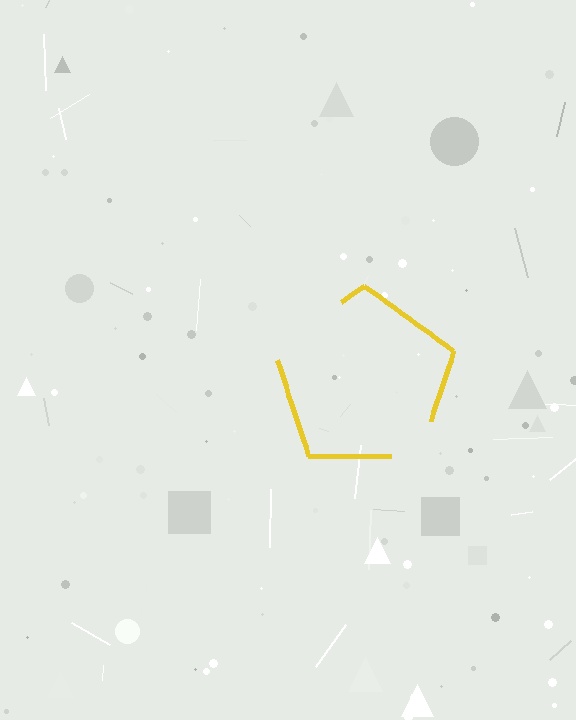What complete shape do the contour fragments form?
The contour fragments form a pentagon.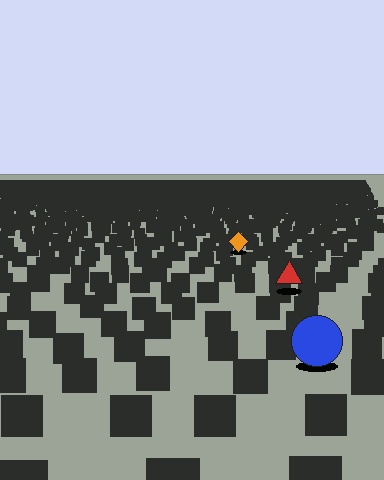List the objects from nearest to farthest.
From nearest to farthest: the blue circle, the red triangle, the orange diamond.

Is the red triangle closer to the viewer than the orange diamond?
Yes. The red triangle is closer — you can tell from the texture gradient: the ground texture is coarser near it.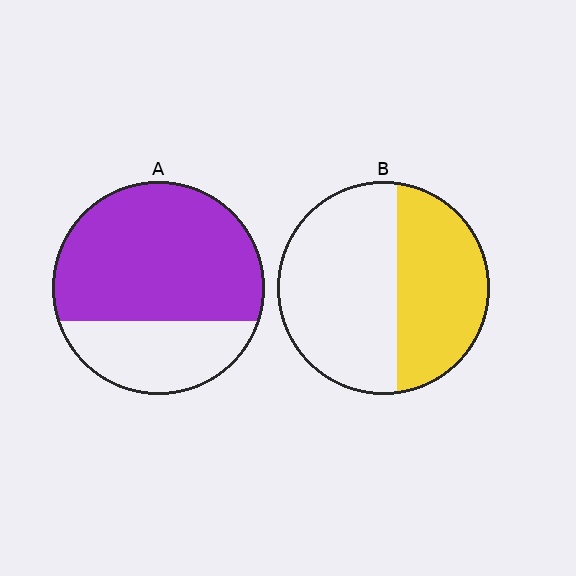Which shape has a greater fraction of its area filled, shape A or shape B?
Shape A.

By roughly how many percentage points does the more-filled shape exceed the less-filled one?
By roughly 25 percentage points (A over B).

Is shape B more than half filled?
No.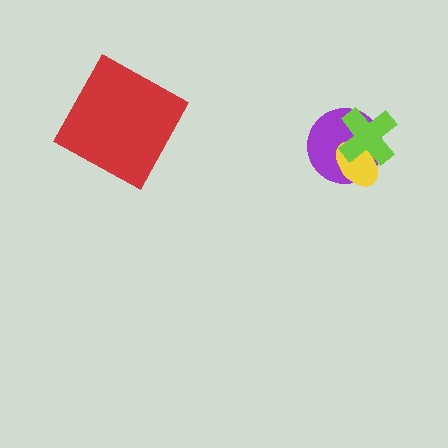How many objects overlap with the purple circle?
2 objects overlap with the purple circle.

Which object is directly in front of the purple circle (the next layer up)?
The yellow ellipse is directly in front of the purple circle.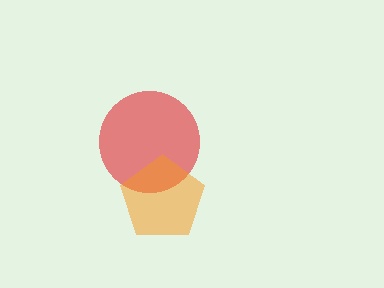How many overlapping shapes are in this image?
There are 2 overlapping shapes in the image.